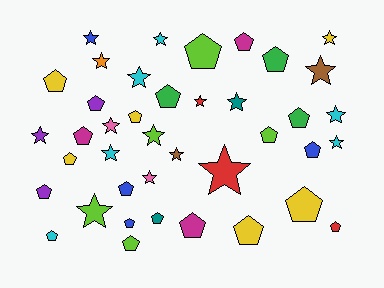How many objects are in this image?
There are 40 objects.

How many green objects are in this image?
There are 3 green objects.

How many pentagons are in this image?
There are 22 pentagons.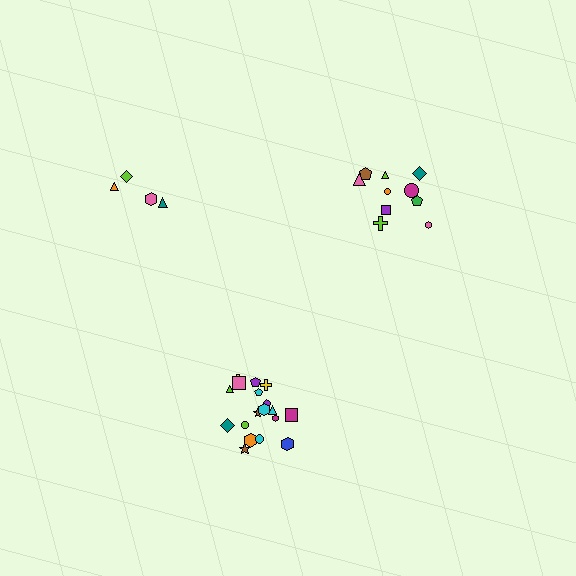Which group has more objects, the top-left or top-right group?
The top-right group.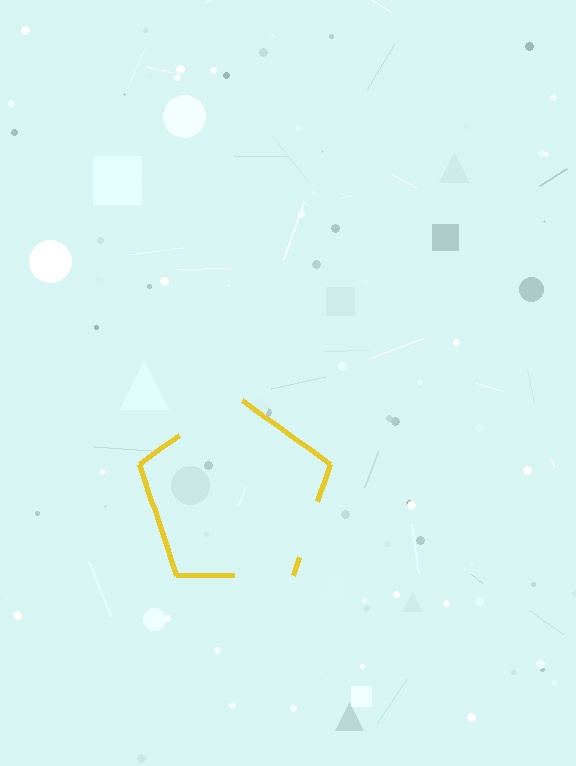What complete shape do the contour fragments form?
The contour fragments form a pentagon.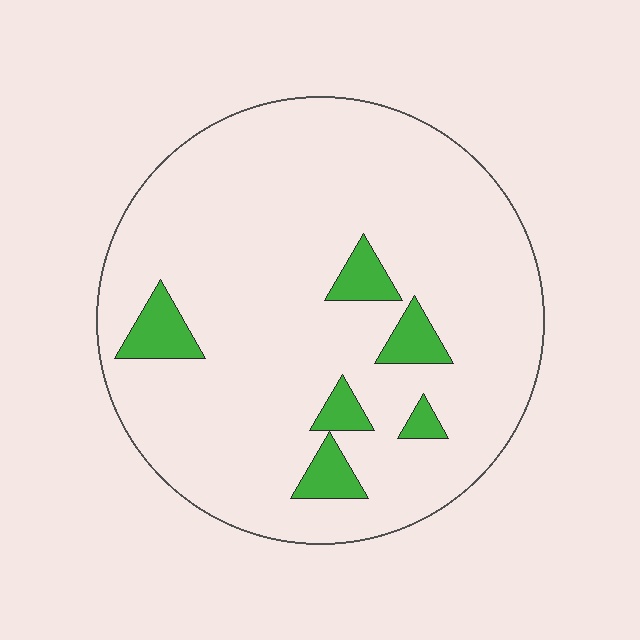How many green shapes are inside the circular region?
6.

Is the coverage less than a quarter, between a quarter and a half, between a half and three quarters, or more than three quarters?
Less than a quarter.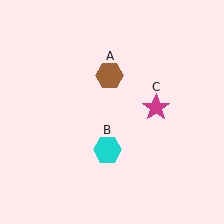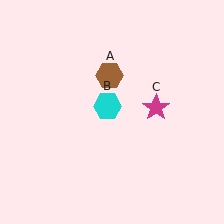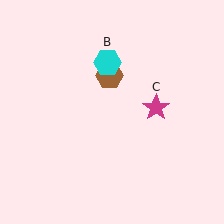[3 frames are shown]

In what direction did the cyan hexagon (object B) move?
The cyan hexagon (object B) moved up.